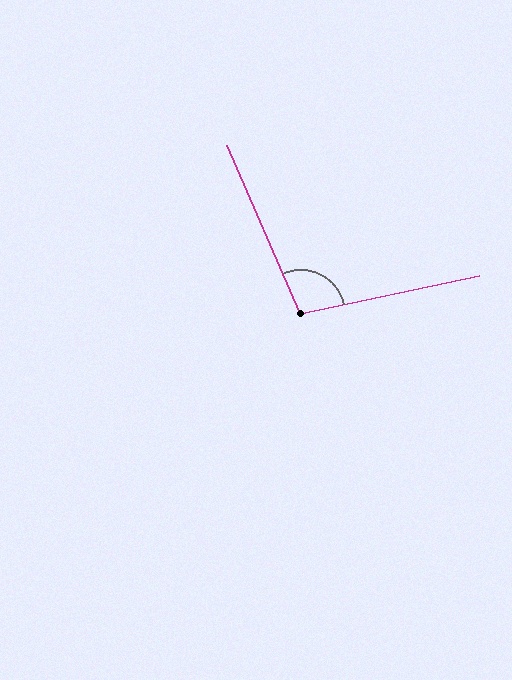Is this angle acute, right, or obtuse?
It is obtuse.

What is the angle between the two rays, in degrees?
Approximately 102 degrees.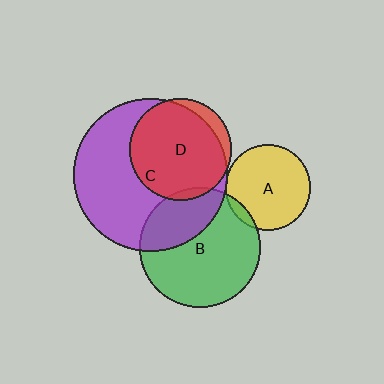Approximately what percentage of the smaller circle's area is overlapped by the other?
Approximately 5%.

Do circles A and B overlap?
Yes.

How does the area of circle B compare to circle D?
Approximately 1.4 times.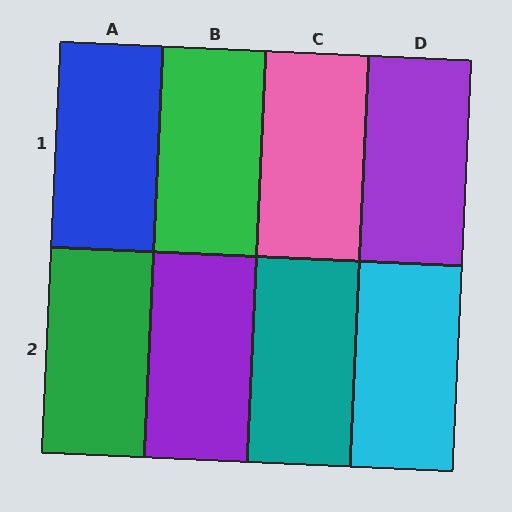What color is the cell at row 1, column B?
Green.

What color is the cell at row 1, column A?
Blue.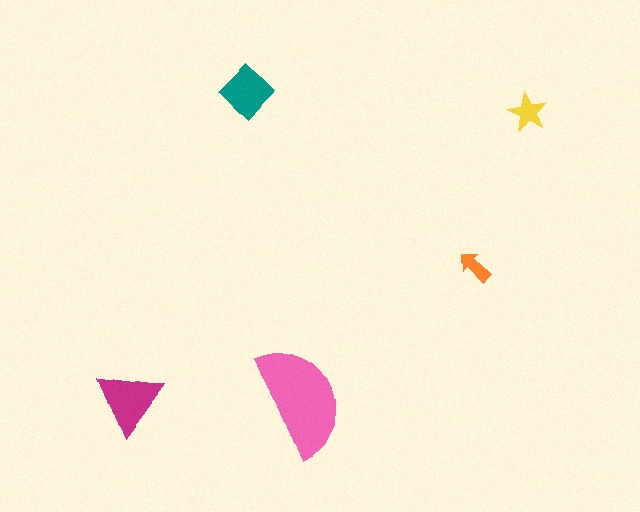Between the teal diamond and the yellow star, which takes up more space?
The teal diamond.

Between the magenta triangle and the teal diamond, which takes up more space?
The magenta triangle.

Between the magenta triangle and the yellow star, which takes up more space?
The magenta triangle.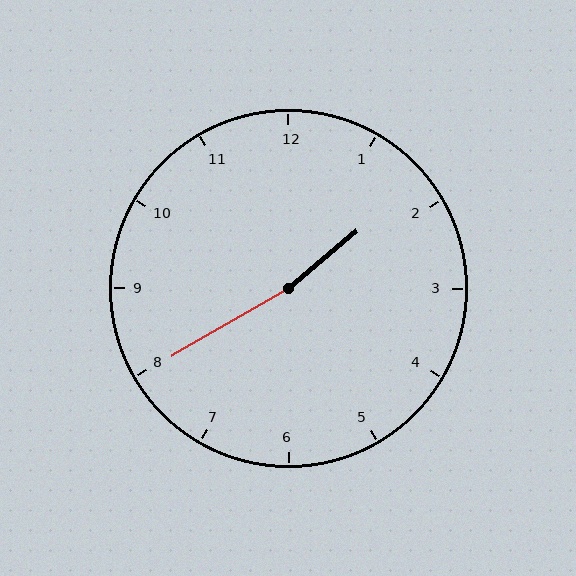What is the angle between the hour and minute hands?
Approximately 170 degrees.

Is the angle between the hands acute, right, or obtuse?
It is obtuse.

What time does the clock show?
1:40.